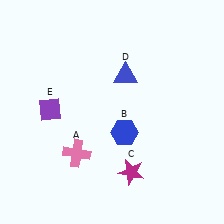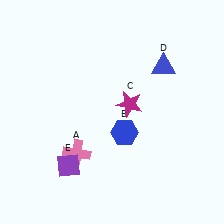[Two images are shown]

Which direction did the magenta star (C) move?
The magenta star (C) moved up.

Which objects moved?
The objects that moved are: the magenta star (C), the blue triangle (D), the purple diamond (E).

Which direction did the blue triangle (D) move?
The blue triangle (D) moved right.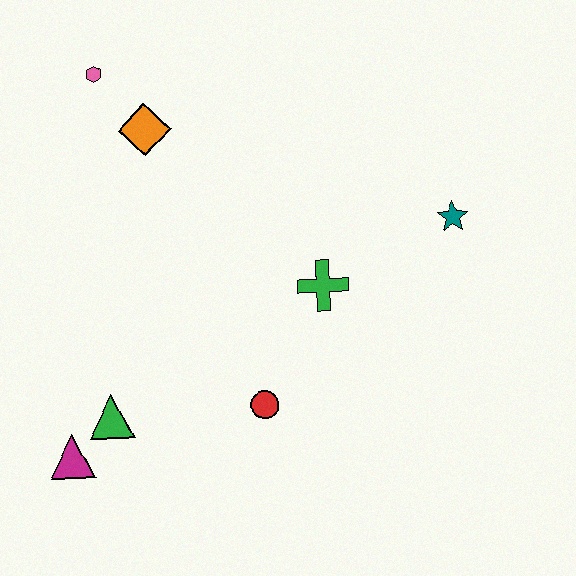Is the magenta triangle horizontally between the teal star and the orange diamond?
No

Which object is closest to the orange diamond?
The pink hexagon is closest to the orange diamond.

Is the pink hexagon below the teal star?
No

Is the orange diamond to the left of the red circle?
Yes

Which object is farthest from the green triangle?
The teal star is farthest from the green triangle.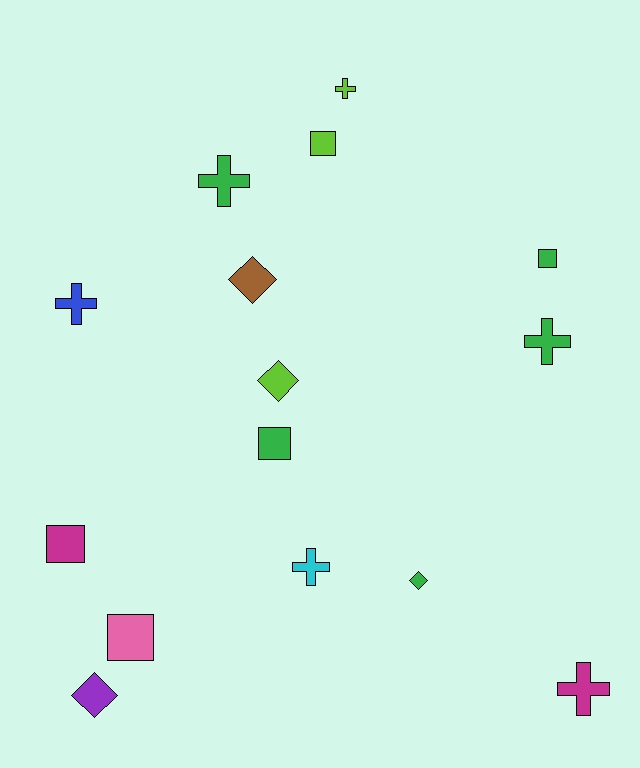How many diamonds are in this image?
There are 4 diamonds.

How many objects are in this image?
There are 15 objects.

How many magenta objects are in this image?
There are 2 magenta objects.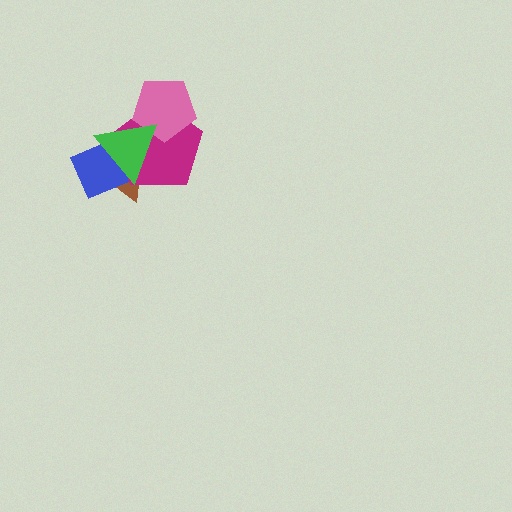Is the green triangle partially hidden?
No, no other shape covers it.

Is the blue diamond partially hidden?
Yes, it is partially covered by another shape.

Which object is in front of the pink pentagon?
The green triangle is in front of the pink pentagon.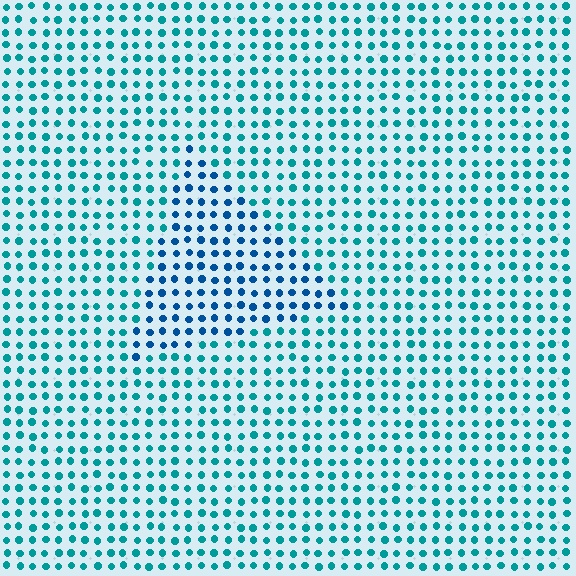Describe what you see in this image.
The image is filled with small teal elements in a uniform arrangement. A triangle-shaped region is visible where the elements are tinted to a slightly different hue, forming a subtle color boundary.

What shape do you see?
I see a triangle.